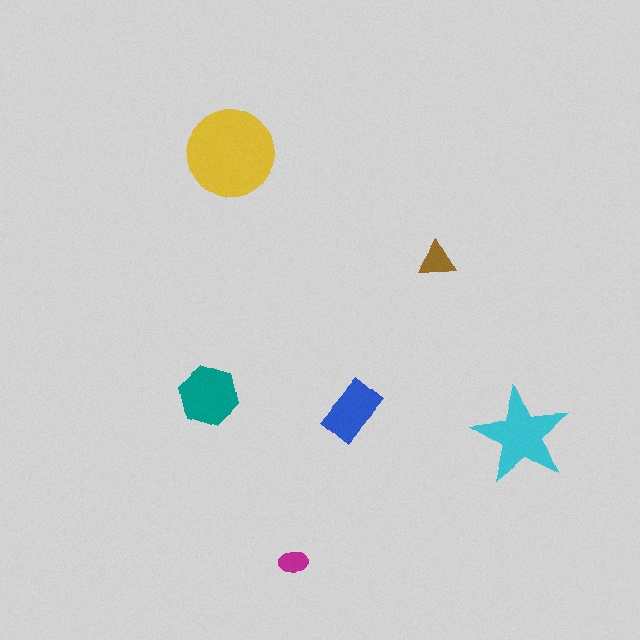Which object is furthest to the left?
The teal hexagon is leftmost.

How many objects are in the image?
There are 6 objects in the image.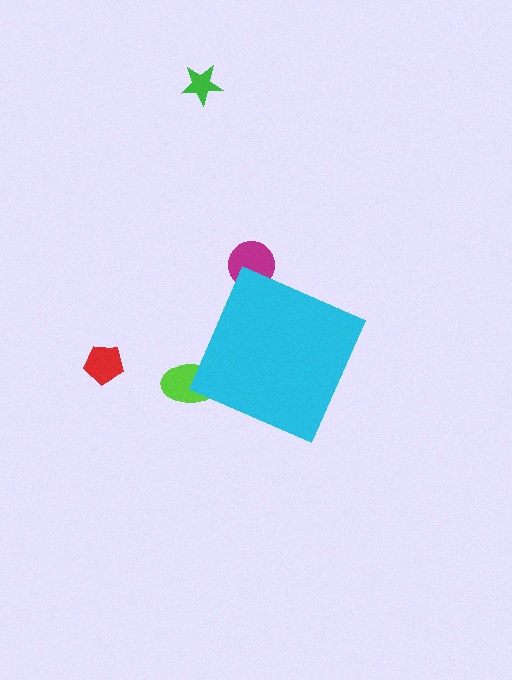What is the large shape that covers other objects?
A cyan diamond.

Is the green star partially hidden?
No, the green star is fully visible.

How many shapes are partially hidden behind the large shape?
2 shapes are partially hidden.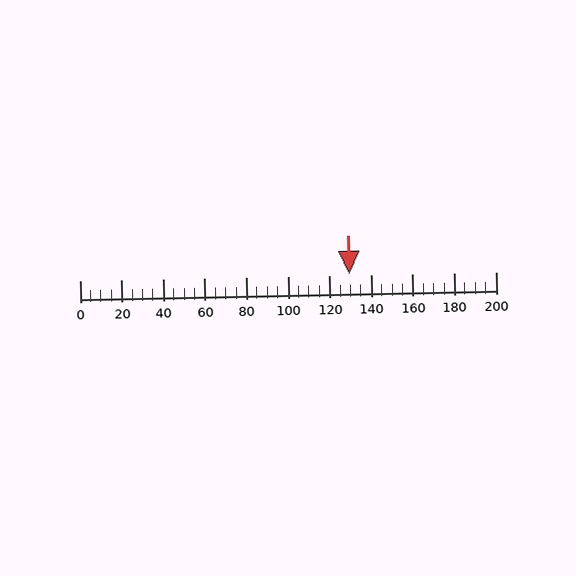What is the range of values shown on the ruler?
The ruler shows values from 0 to 200.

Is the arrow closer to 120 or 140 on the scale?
The arrow is closer to 120.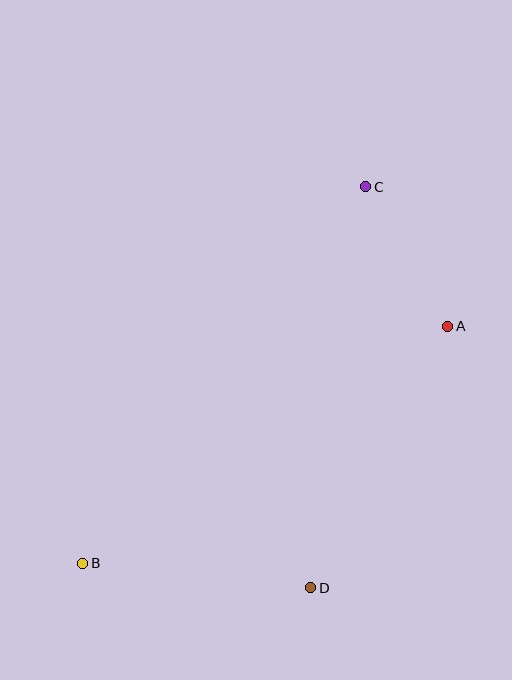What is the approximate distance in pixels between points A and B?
The distance between A and B is approximately 435 pixels.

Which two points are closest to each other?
Points A and C are closest to each other.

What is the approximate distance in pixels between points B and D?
The distance between B and D is approximately 229 pixels.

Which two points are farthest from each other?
Points B and C are farthest from each other.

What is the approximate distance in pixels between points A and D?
The distance between A and D is approximately 295 pixels.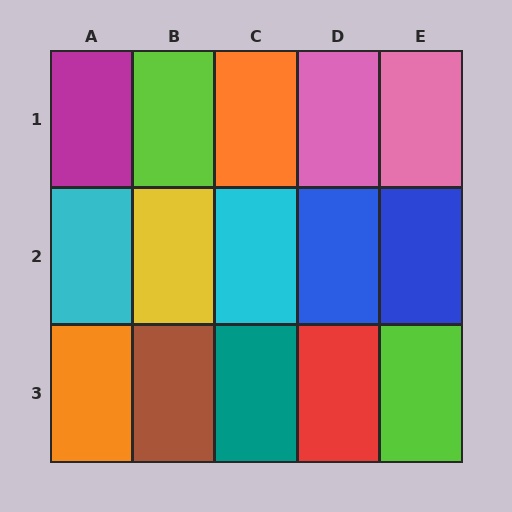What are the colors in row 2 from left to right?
Cyan, yellow, cyan, blue, blue.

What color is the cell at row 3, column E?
Lime.